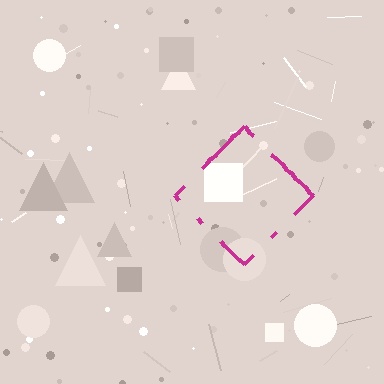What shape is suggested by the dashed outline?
The dashed outline suggests a diamond.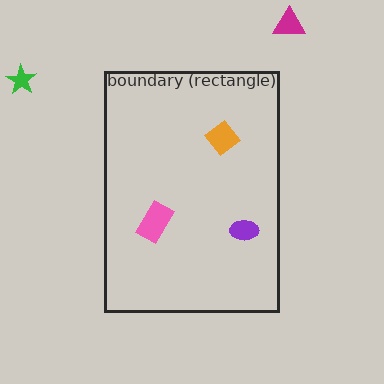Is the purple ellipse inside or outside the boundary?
Inside.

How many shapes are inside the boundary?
3 inside, 2 outside.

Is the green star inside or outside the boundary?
Outside.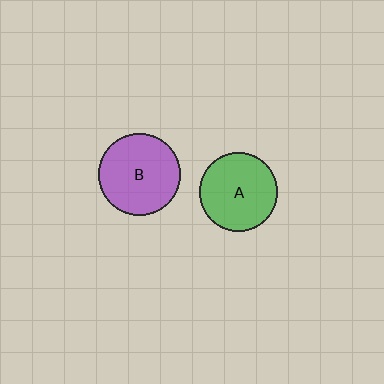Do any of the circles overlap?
No, none of the circles overlap.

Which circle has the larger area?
Circle B (purple).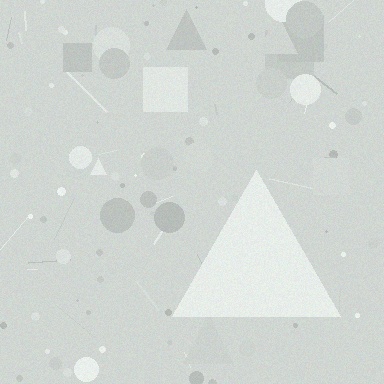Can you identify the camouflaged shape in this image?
The camouflaged shape is a triangle.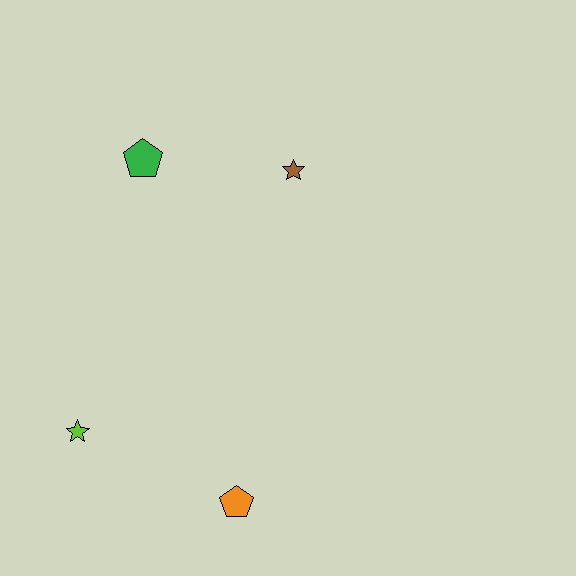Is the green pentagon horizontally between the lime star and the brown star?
Yes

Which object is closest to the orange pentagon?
The lime star is closest to the orange pentagon.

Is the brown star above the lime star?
Yes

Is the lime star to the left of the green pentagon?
Yes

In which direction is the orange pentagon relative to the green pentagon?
The orange pentagon is below the green pentagon.